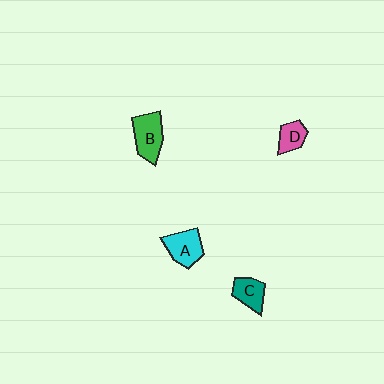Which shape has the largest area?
Shape B (green).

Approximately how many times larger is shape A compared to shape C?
Approximately 1.3 times.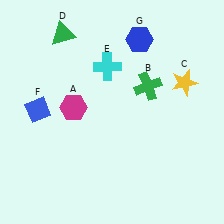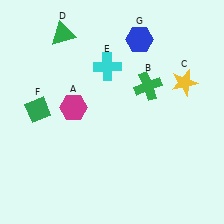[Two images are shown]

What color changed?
The diamond (F) changed from blue in Image 1 to green in Image 2.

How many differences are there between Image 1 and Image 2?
There is 1 difference between the two images.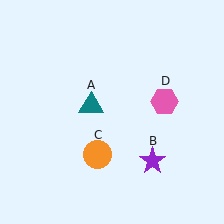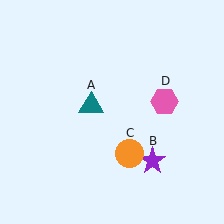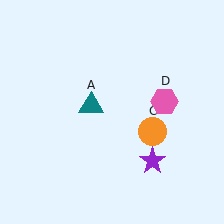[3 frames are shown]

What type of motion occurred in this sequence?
The orange circle (object C) rotated counterclockwise around the center of the scene.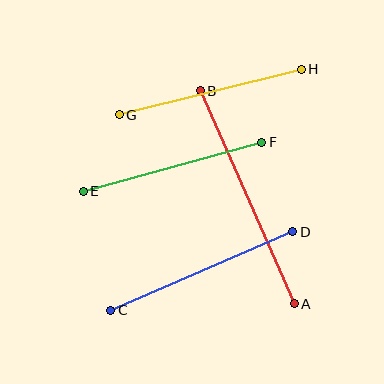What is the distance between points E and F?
The distance is approximately 185 pixels.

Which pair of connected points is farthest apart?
Points A and B are farthest apart.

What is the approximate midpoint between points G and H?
The midpoint is at approximately (210, 92) pixels.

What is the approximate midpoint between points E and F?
The midpoint is at approximately (173, 167) pixels.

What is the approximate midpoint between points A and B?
The midpoint is at approximately (247, 197) pixels.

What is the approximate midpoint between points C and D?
The midpoint is at approximately (202, 271) pixels.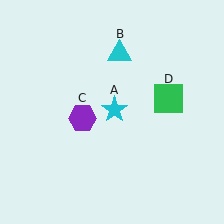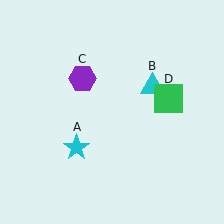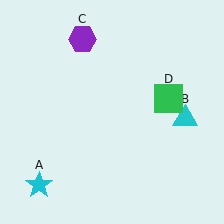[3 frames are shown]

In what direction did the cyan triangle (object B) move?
The cyan triangle (object B) moved down and to the right.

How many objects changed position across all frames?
3 objects changed position: cyan star (object A), cyan triangle (object B), purple hexagon (object C).